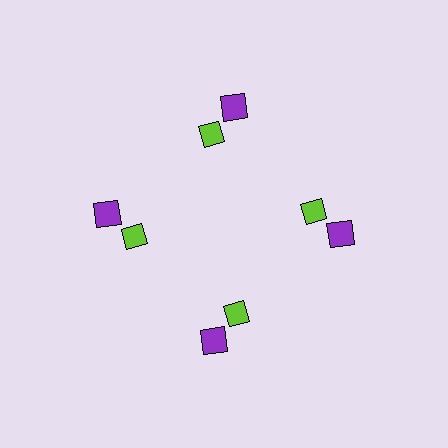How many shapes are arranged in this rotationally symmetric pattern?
There are 8 shapes, arranged in 4 groups of 2.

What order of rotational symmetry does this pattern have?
This pattern has 4-fold rotational symmetry.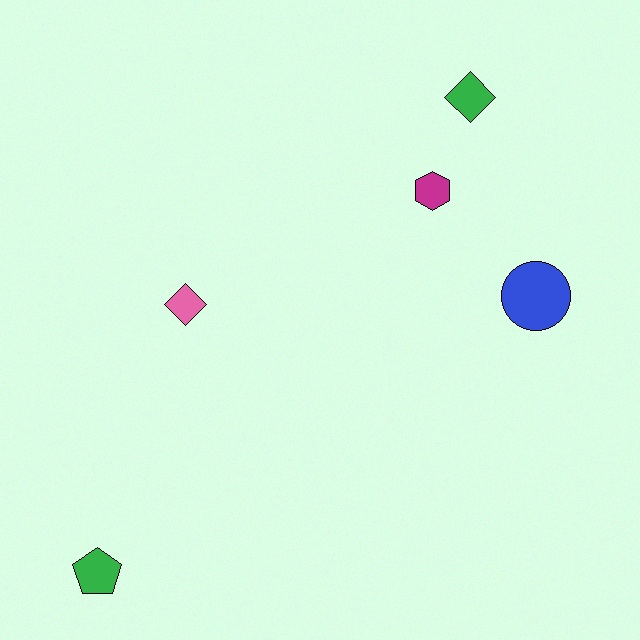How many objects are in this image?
There are 5 objects.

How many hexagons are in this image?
There is 1 hexagon.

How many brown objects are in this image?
There are no brown objects.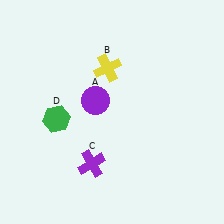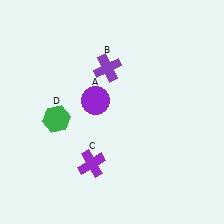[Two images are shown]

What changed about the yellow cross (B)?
In Image 1, B is yellow. In Image 2, it changed to purple.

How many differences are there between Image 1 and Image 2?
There is 1 difference between the two images.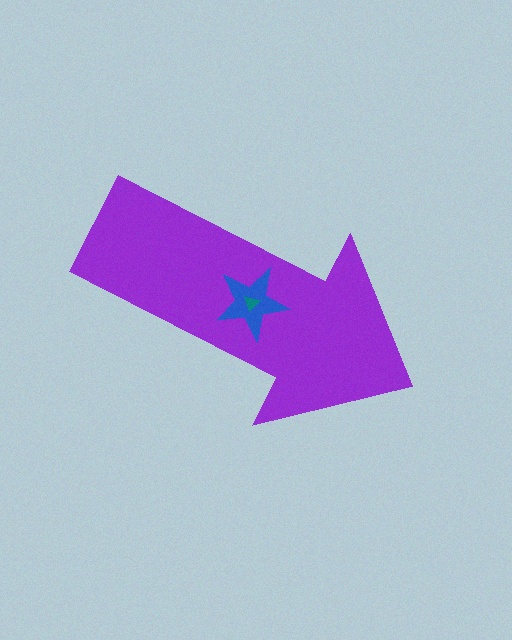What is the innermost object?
The teal triangle.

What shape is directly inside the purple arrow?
The blue star.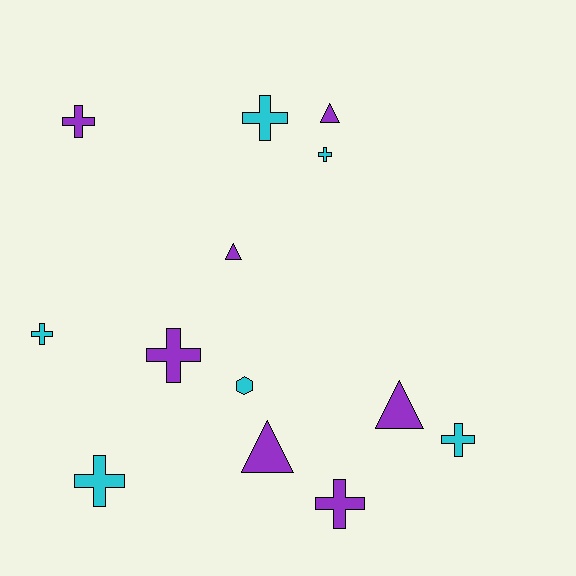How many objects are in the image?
There are 13 objects.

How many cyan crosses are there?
There are 5 cyan crosses.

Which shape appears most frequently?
Cross, with 8 objects.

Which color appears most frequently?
Purple, with 7 objects.